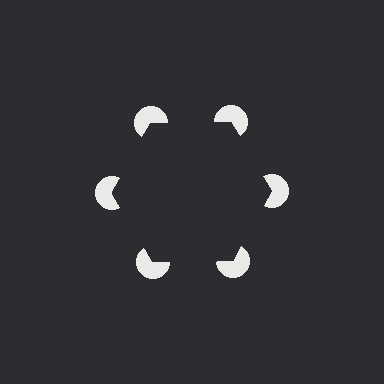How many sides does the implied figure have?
6 sides.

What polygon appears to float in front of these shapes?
An illusory hexagon — its edges are inferred from the aligned wedge cuts in the pac-man discs, not physically drawn.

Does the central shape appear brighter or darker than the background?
It typically appears slightly darker than the background, even though no actual brightness change is drawn.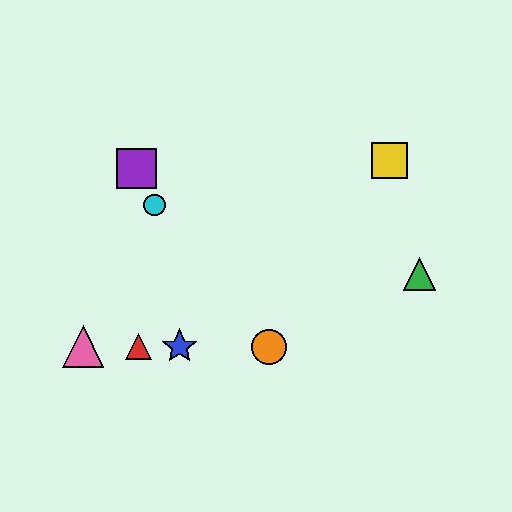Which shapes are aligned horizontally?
The red triangle, the blue star, the orange circle, the pink triangle are aligned horizontally.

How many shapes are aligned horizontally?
4 shapes (the red triangle, the blue star, the orange circle, the pink triangle) are aligned horizontally.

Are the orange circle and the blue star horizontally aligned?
Yes, both are at y≈347.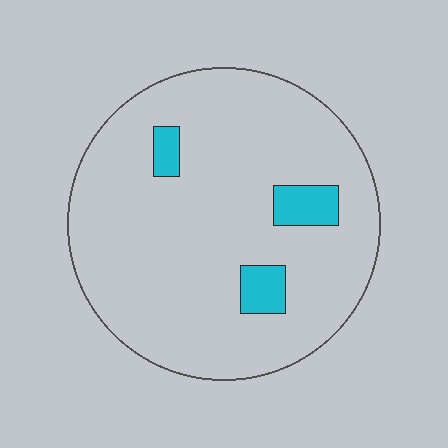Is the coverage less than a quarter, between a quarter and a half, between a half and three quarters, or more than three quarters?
Less than a quarter.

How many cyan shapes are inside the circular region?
3.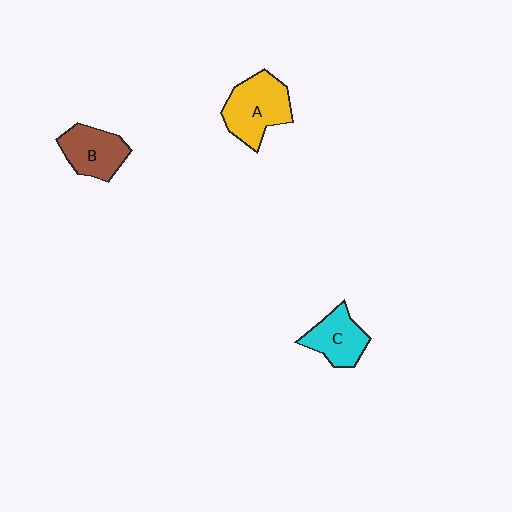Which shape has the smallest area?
Shape C (cyan).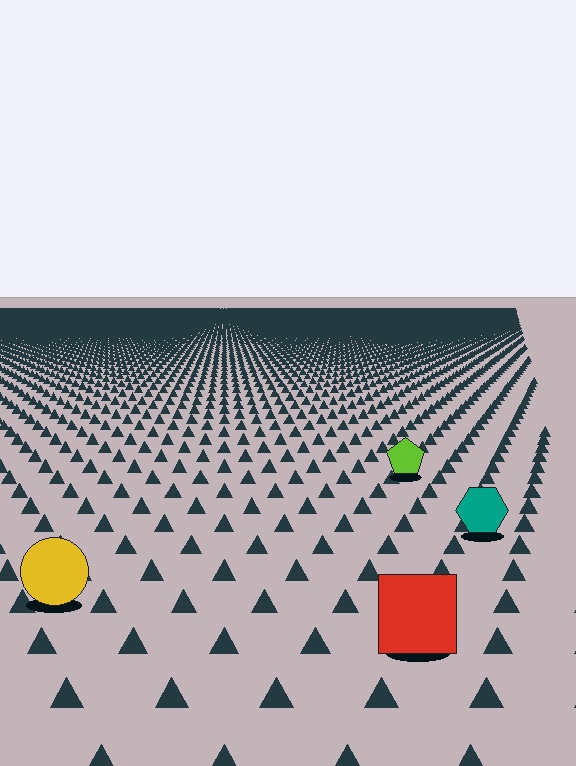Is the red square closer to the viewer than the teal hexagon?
Yes. The red square is closer — you can tell from the texture gradient: the ground texture is coarser near it.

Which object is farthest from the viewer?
The lime pentagon is farthest from the viewer. It appears smaller and the ground texture around it is denser.